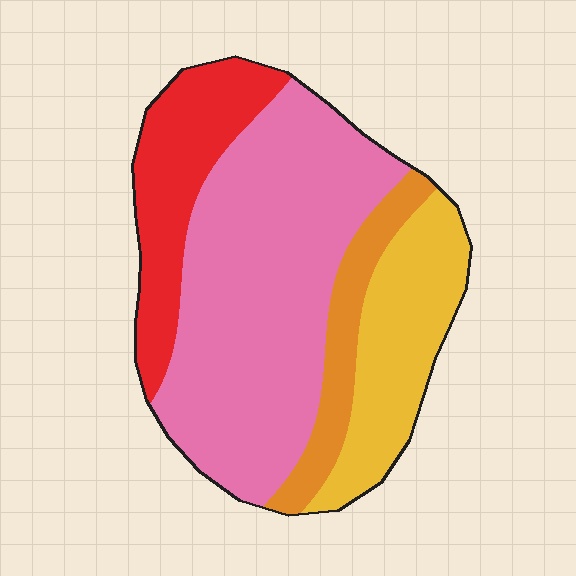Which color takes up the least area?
Orange, at roughly 10%.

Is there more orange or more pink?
Pink.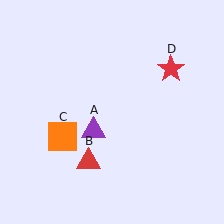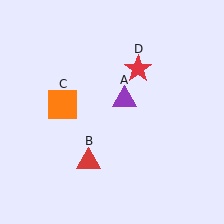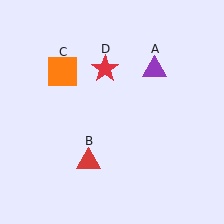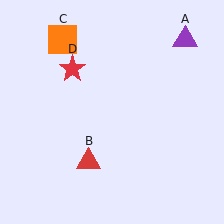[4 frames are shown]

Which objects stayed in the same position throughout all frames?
Red triangle (object B) remained stationary.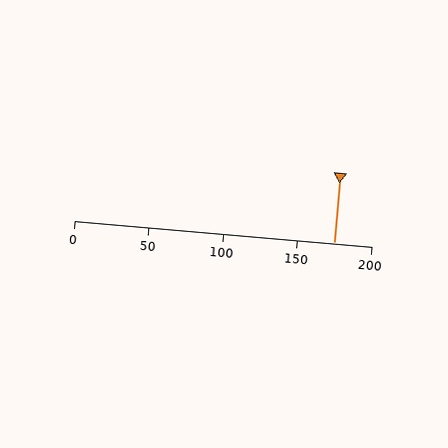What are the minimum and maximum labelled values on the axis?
The axis runs from 0 to 200.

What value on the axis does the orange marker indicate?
The marker indicates approximately 175.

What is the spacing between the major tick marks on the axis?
The major ticks are spaced 50 apart.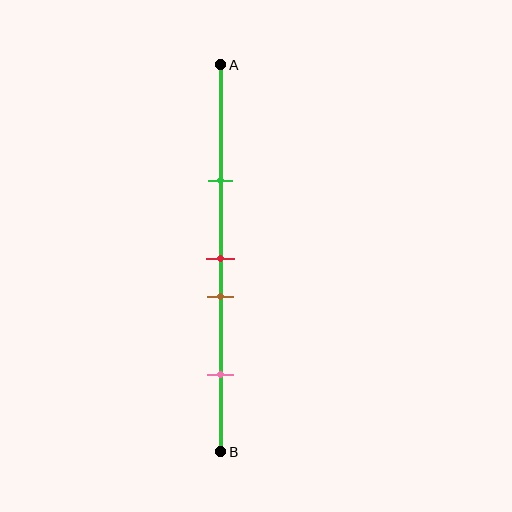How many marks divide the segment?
There are 4 marks dividing the segment.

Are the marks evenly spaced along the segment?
No, the marks are not evenly spaced.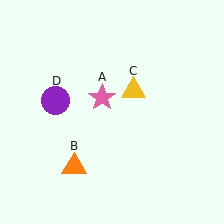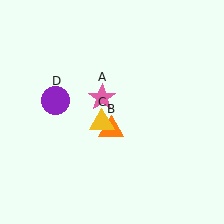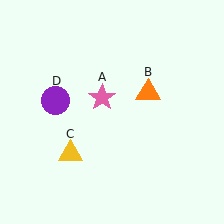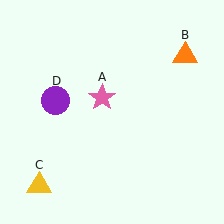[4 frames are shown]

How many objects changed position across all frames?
2 objects changed position: orange triangle (object B), yellow triangle (object C).